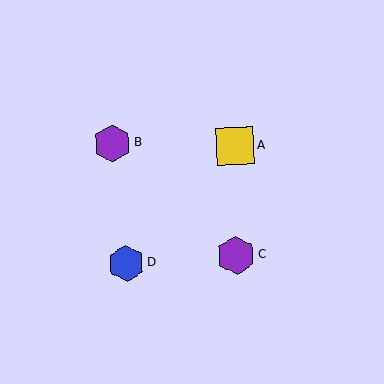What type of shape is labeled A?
Shape A is a yellow square.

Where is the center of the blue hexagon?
The center of the blue hexagon is at (126, 263).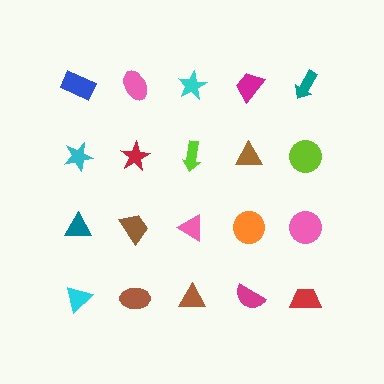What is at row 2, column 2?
A red star.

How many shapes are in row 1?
5 shapes.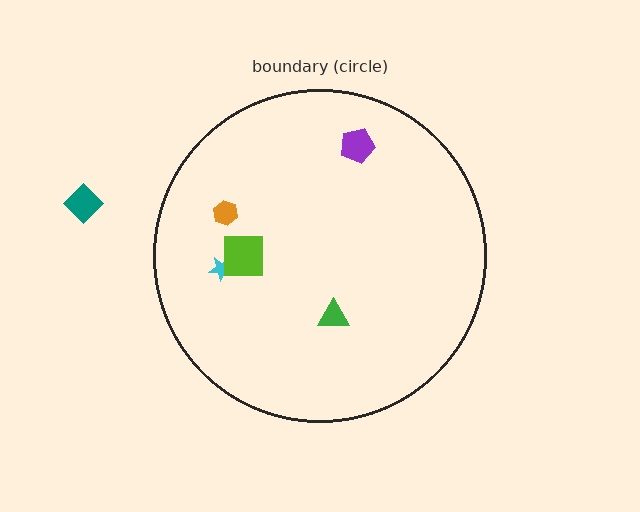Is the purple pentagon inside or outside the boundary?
Inside.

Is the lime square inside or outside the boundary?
Inside.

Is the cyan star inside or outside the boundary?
Inside.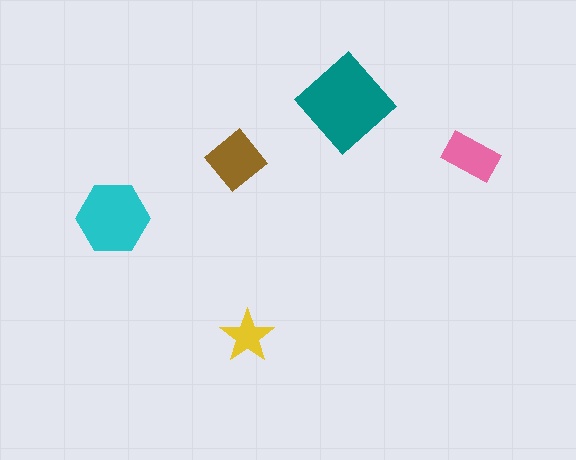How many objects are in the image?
There are 5 objects in the image.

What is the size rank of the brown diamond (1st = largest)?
3rd.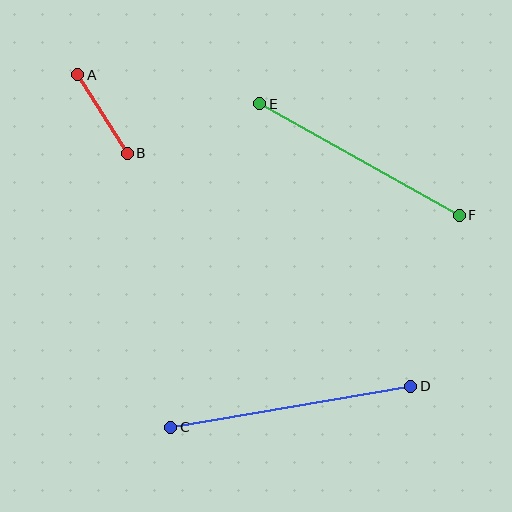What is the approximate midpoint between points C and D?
The midpoint is at approximately (291, 407) pixels.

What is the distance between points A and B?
The distance is approximately 93 pixels.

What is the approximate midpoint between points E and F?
The midpoint is at approximately (360, 159) pixels.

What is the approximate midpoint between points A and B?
The midpoint is at approximately (102, 114) pixels.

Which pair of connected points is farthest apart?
Points C and D are farthest apart.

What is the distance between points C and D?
The distance is approximately 243 pixels.